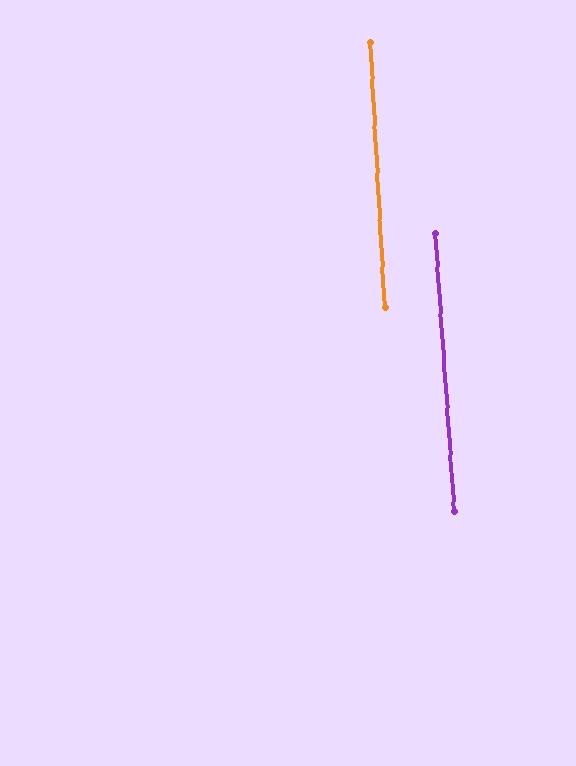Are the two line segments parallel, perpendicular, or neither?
Parallel — their directions differ by only 0.9°.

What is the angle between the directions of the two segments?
Approximately 1 degree.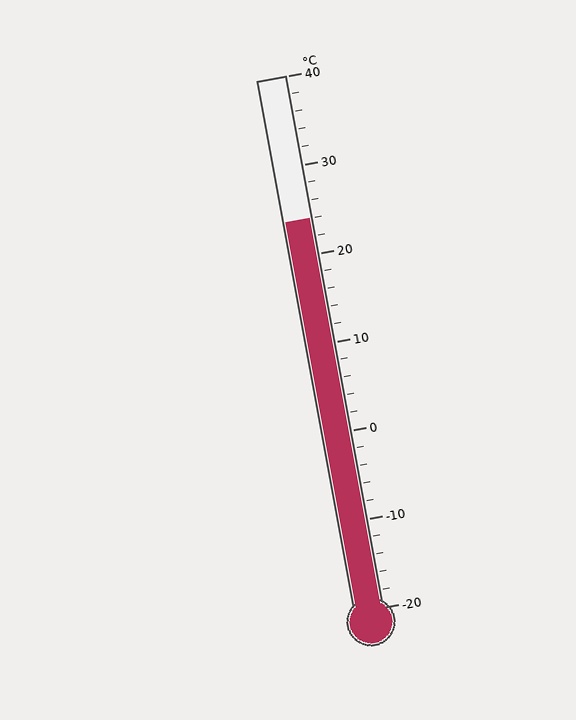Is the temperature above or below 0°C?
The temperature is above 0°C.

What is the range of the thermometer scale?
The thermometer scale ranges from -20°C to 40°C.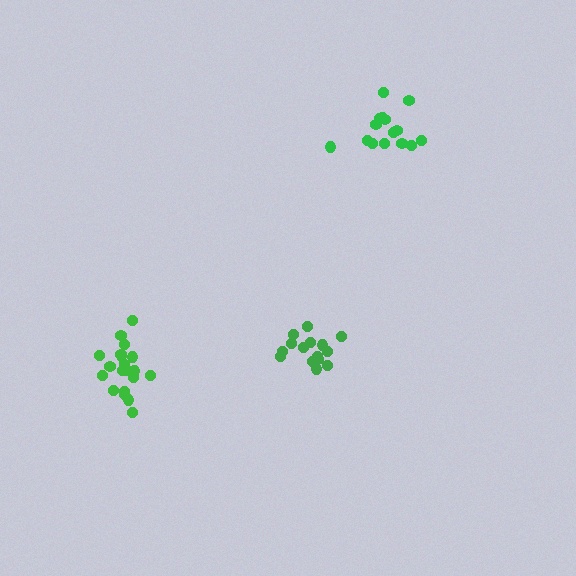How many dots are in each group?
Group 1: 15 dots, Group 2: 15 dots, Group 3: 20 dots (50 total).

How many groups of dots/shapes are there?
There are 3 groups.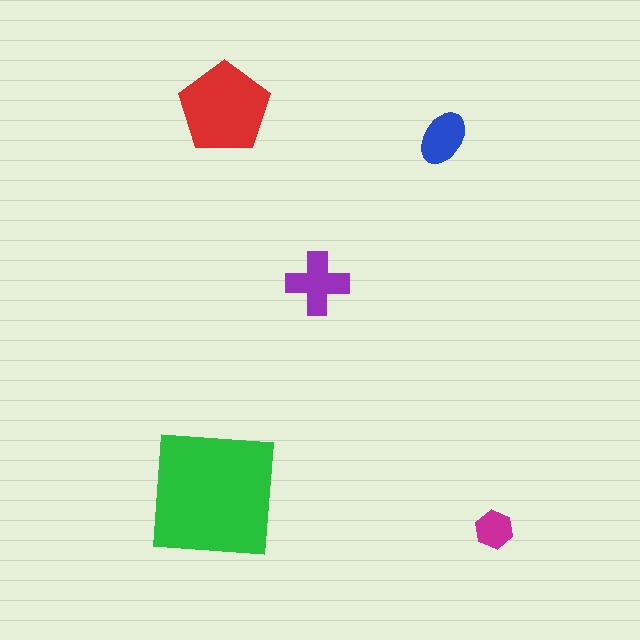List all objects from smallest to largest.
The magenta hexagon, the blue ellipse, the purple cross, the red pentagon, the green square.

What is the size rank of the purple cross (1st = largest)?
3rd.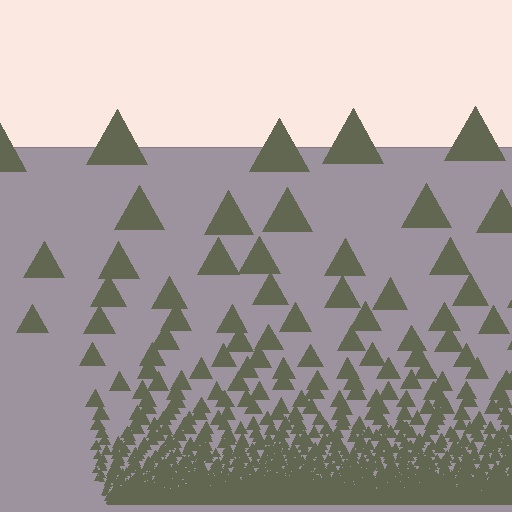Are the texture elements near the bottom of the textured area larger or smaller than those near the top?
Smaller. The gradient is inverted — elements near the bottom are smaller and denser.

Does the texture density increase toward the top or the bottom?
Density increases toward the bottom.